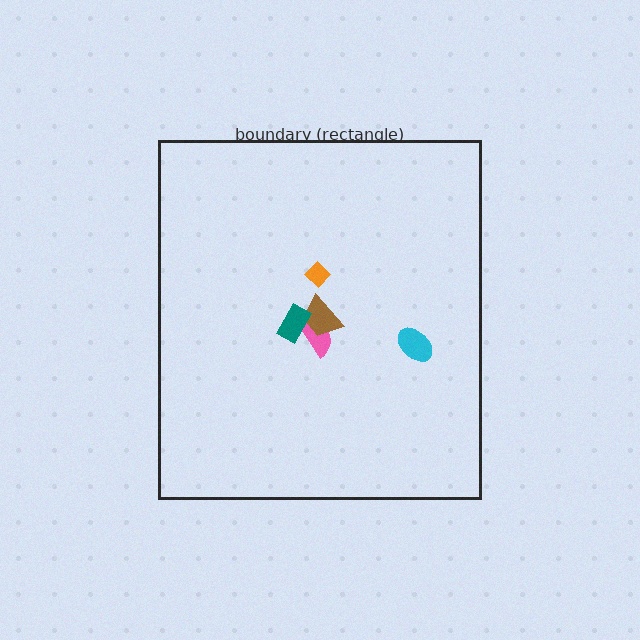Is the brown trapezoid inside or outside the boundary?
Inside.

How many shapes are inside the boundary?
5 inside, 0 outside.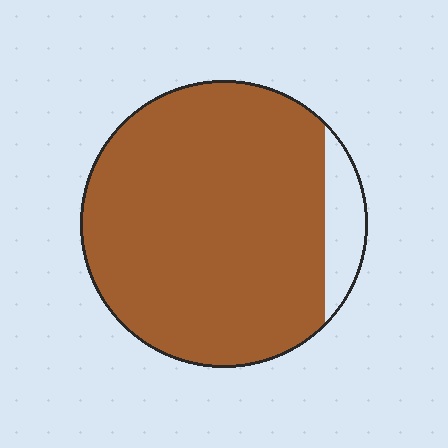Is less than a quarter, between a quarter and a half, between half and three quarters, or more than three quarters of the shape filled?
More than three quarters.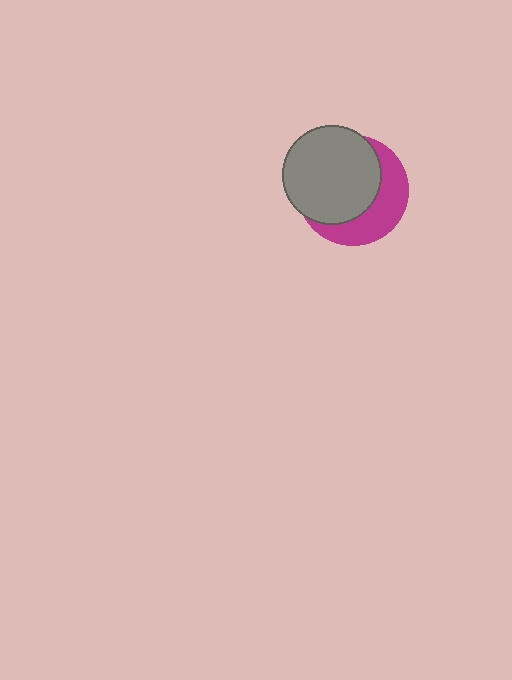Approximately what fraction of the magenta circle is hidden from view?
Roughly 62% of the magenta circle is hidden behind the gray circle.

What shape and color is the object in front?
The object in front is a gray circle.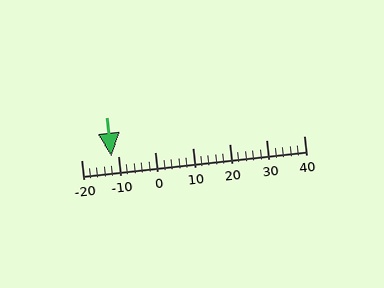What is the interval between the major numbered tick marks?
The major tick marks are spaced 10 units apart.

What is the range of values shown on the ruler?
The ruler shows values from -20 to 40.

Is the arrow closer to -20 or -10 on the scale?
The arrow is closer to -10.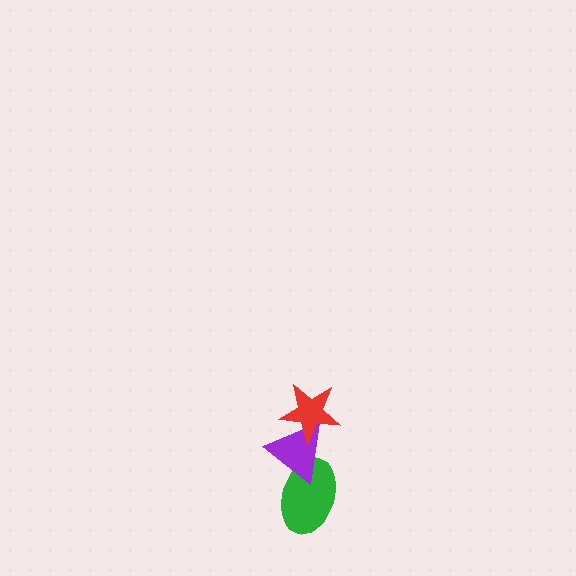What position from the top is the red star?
The red star is 1st from the top.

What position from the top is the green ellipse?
The green ellipse is 3rd from the top.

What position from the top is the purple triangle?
The purple triangle is 2nd from the top.